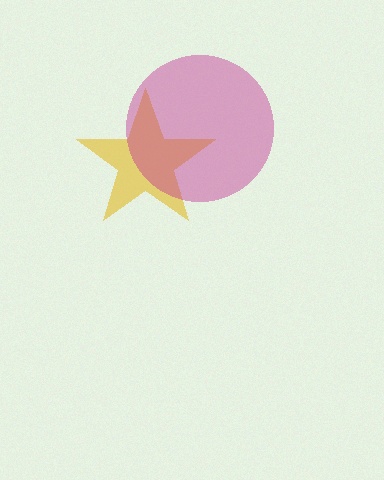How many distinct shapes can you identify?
There are 2 distinct shapes: a yellow star, a magenta circle.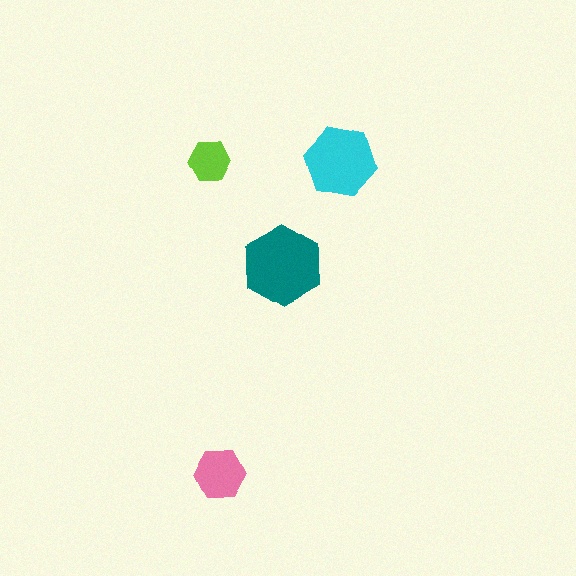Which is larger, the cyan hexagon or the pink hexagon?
The cyan one.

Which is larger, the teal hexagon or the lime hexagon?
The teal one.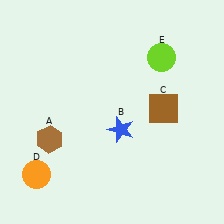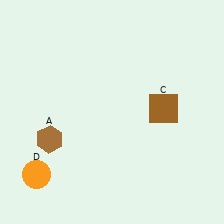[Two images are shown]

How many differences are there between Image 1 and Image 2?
There are 2 differences between the two images.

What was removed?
The blue star (B), the lime circle (E) were removed in Image 2.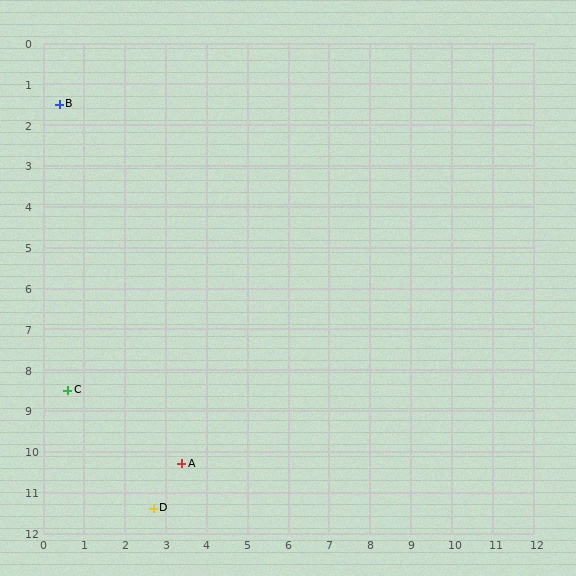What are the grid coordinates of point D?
Point D is at approximately (2.7, 11.4).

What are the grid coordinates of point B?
Point B is at approximately (0.4, 1.5).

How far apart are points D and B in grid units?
Points D and B are about 10.2 grid units apart.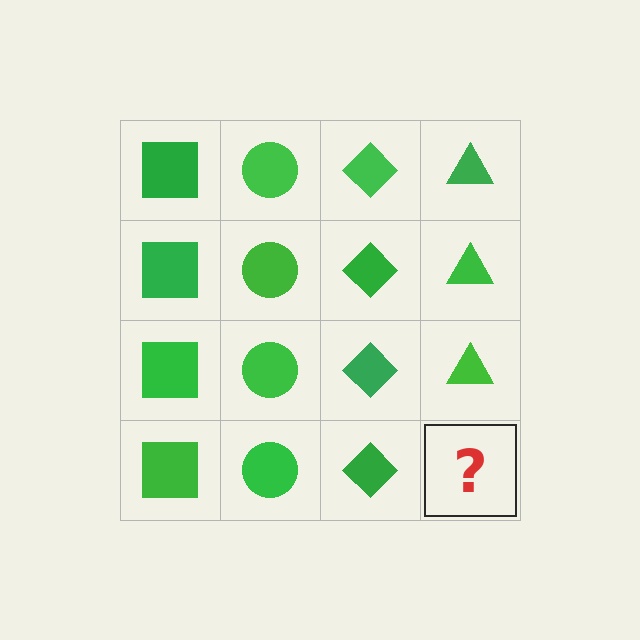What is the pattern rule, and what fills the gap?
The rule is that each column has a consistent shape. The gap should be filled with a green triangle.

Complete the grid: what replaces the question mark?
The question mark should be replaced with a green triangle.